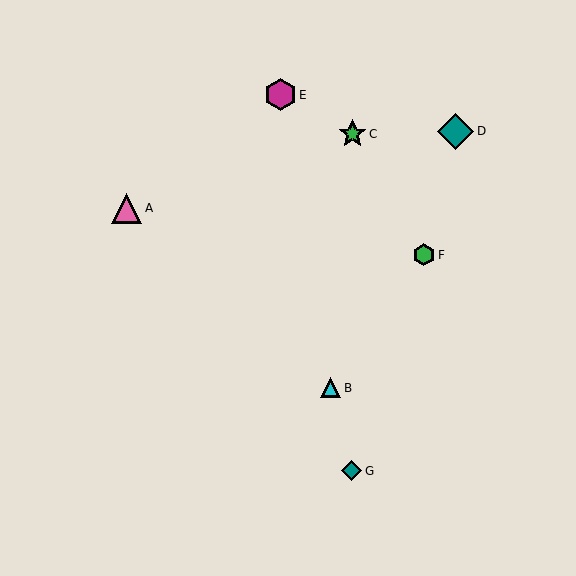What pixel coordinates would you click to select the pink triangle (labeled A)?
Click at (126, 208) to select the pink triangle A.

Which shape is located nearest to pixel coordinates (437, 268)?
The green hexagon (labeled F) at (424, 255) is nearest to that location.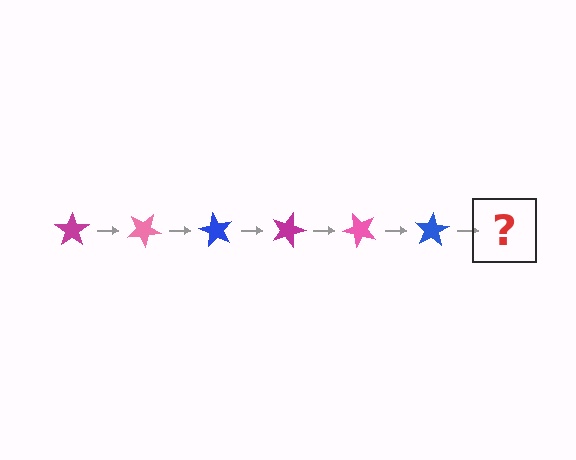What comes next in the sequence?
The next element should be a magenta star, rotated 180 degrees from the start.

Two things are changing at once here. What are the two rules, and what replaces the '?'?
The two rules are that it rotates 30 degrees each step and the color cycles through magenta, pink, and blue. The '?' should be a magenta star, rotated 180 degrees from the start.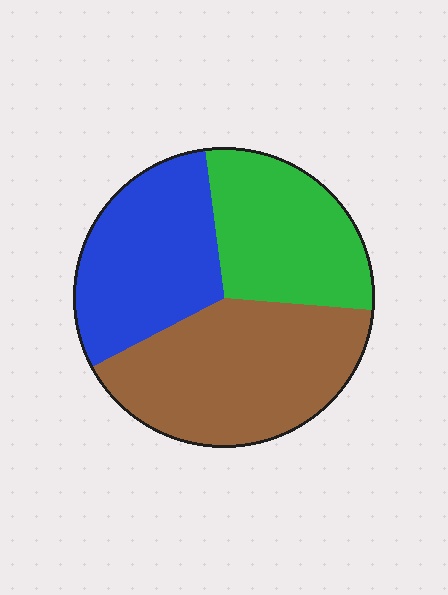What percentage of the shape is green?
Green takes up about one quarter (1/4) of the shape.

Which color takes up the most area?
Brown, at roughly 40%.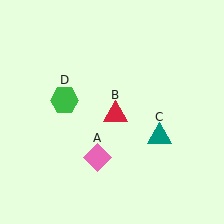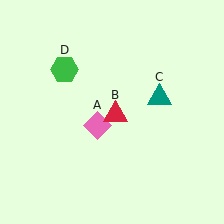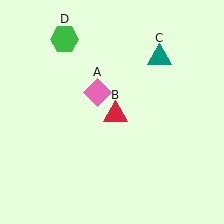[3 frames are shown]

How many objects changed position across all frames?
3 objects changed position: pink diamond (object A), teal triangle (object C), green hexagon (object D).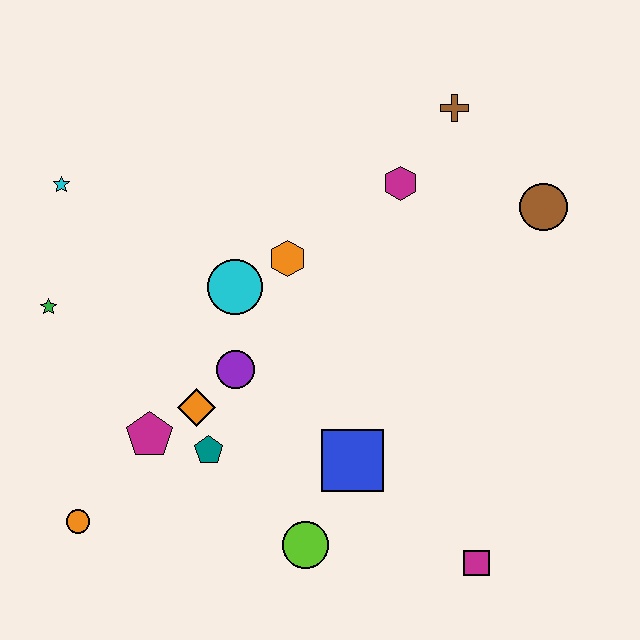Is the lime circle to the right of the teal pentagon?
Yes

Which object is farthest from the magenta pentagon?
The brown circle is farthest from the magenta pentagon.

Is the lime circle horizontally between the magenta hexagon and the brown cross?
No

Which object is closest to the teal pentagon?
The orange diamond is closest to the teal pentagon.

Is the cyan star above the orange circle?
Yes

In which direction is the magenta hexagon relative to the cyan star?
The magenta hexagon is to the right of the cyan star.